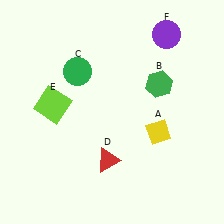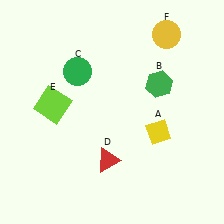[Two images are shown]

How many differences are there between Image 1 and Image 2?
There is 1 difference between the two images.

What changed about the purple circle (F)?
In Image 1, F is purple. In Image 2, it changed to yellow.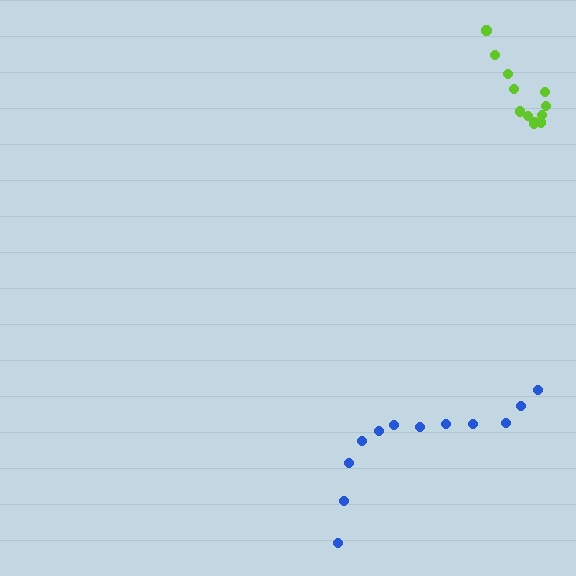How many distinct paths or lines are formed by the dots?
There are 2 distinct paths.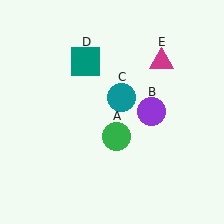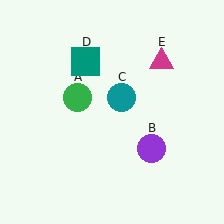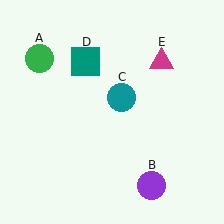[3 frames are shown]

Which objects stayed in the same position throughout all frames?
Teal circle (object C) and teal square (object D) and magenta triangle (object E) remained stationary.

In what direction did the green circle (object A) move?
The green circle (object A) moved up and to the left.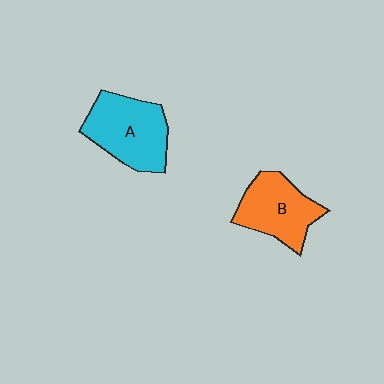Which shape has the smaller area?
Shape B (orange).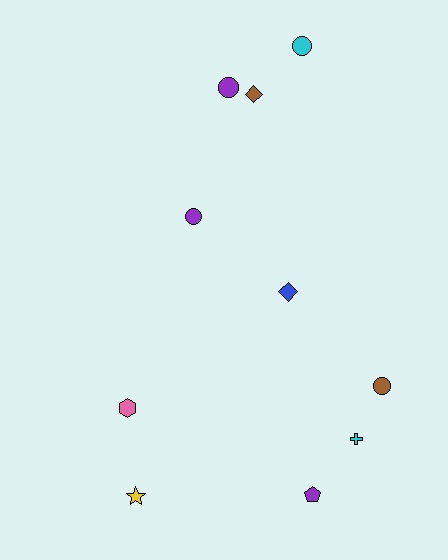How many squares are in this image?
There are no squares.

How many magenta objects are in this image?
There are no magenta objects.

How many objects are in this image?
There are 10 objects.